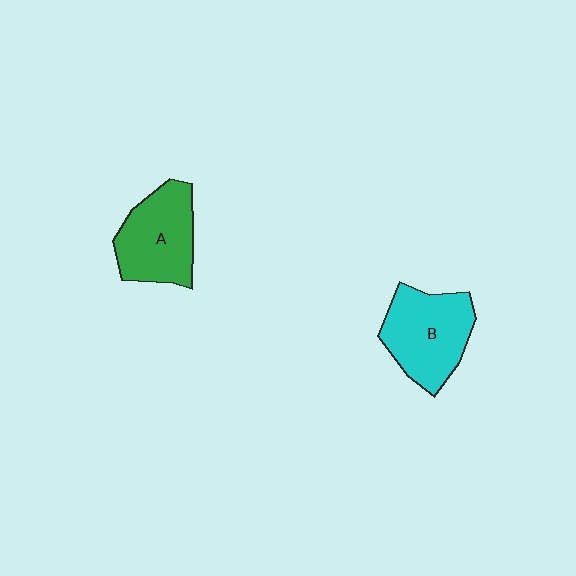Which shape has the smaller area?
Shape A (green).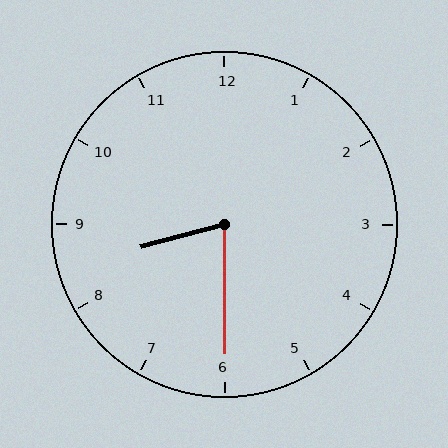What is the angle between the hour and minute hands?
Approximately 75 degrees.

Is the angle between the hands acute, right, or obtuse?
It is acute.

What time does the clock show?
8:30.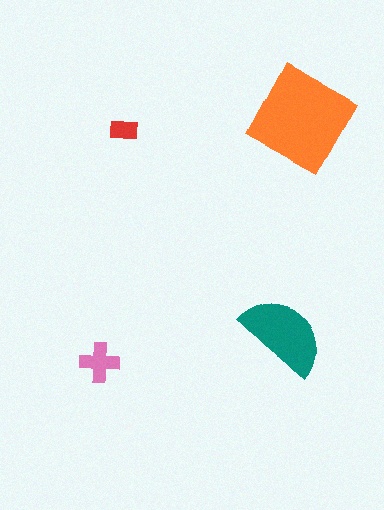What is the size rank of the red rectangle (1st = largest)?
4th.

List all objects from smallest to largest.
The red rectangle, the pink cross, the teal semicircle, the orange diamond.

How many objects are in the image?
There are 4 objects in the image.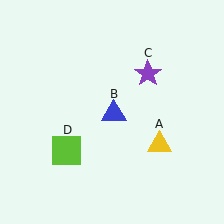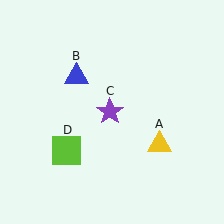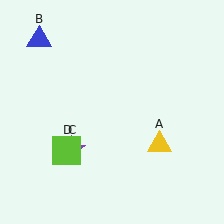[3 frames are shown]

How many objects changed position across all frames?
2 objects changed position: blue triangle (object B), purple star (object C).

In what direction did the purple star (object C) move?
The purple star (object C) moved down and to the left.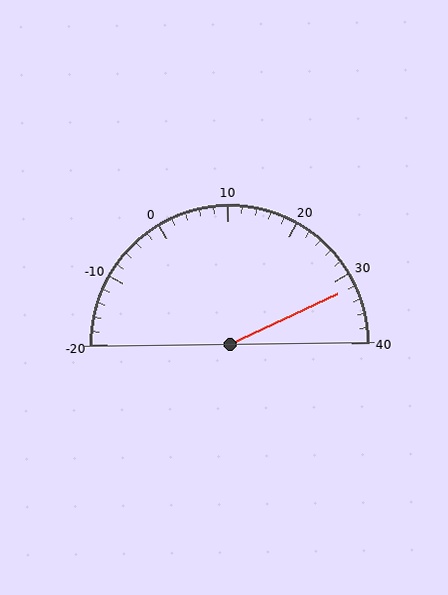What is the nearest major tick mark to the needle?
The nearest major tick mark is 30.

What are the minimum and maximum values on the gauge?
The gauge ranges from -20 to 40.